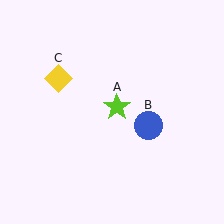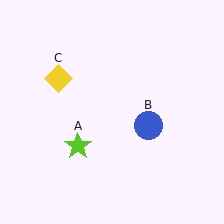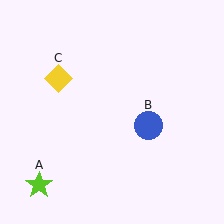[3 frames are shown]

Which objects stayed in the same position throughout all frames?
Blue circle (object B) and yellow diamond (object C) remained stationary.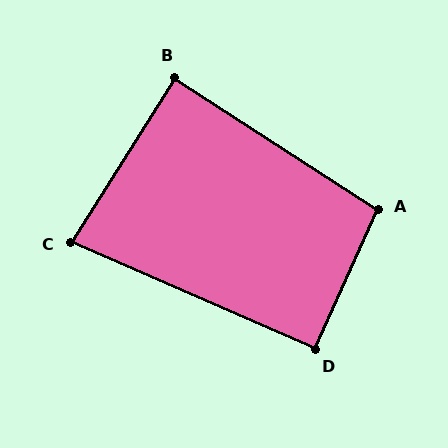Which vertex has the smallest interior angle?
C, at approximately 81 degrees.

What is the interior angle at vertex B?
Approximately 89 degrees (approximately right).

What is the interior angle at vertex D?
Approximately 91 degrees (approximately right).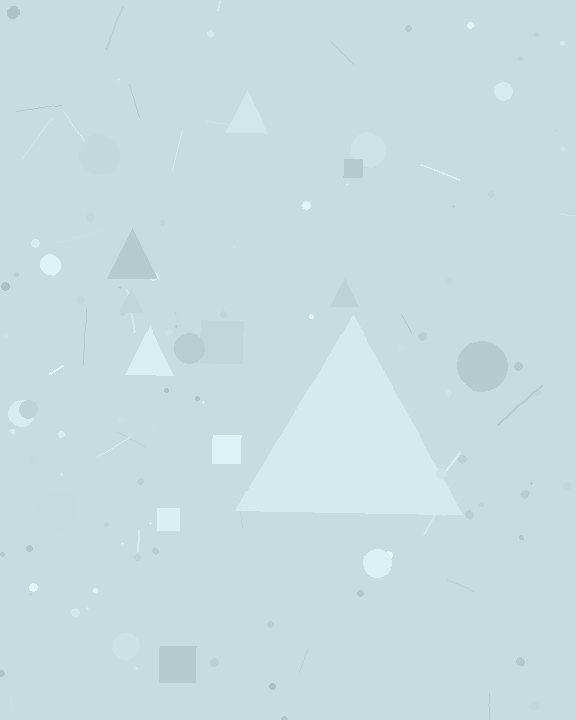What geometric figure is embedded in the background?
A triangle is embedded in the background.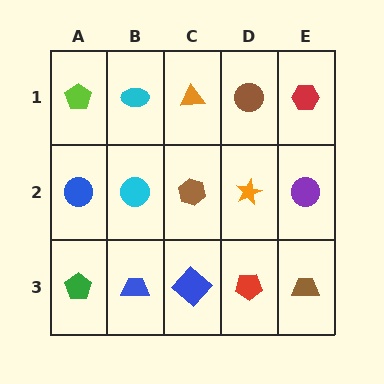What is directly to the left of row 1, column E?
A brown circle.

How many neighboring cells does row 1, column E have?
2.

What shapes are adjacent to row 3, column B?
A cyan circle (row 2, column B), a green pentagon (row 3, column A), a blue diamond (row 3, column C).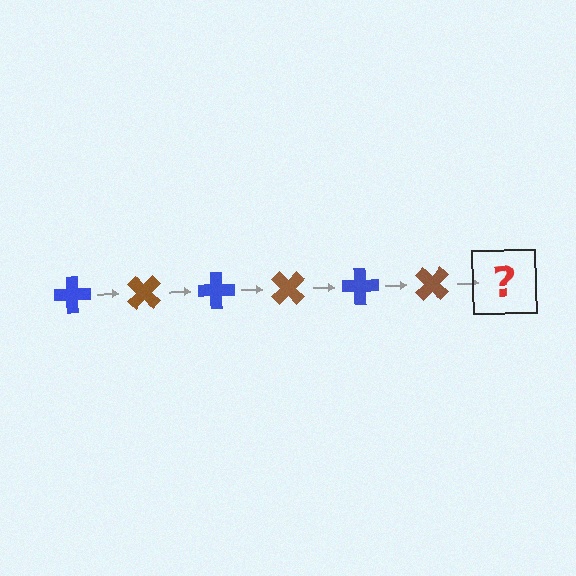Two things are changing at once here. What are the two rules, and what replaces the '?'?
The two rules are that it rotates 45 degrees each step and the color cycles through blue and brown. The '?' should be a blue cross, rotated 270 degrees from the start.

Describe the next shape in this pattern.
It should be a blue cross, rotated 270 degrees from the start.